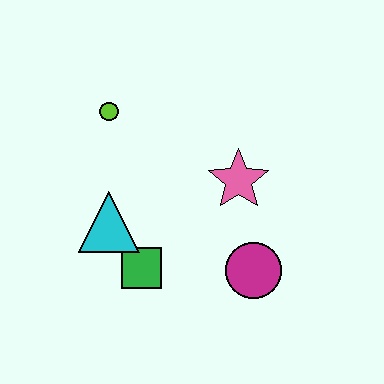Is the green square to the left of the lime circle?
No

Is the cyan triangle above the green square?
Yes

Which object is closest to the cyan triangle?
The green square is closest to the cyan triangle.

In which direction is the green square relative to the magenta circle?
The green square is to the left of the magenta circle.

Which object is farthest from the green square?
The lime circle is farthest from the green square.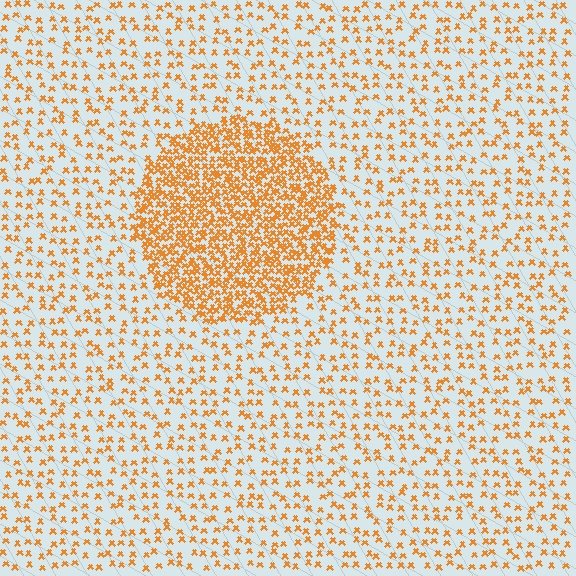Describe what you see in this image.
The image contains small orange elements arranged at two different densities. A circle-shaped region is visible where the elements are more densely packed than the surrounding area.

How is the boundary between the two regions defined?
The boundary is defined by a change in element density (approximately 3.0x ratio). All elements are the same color, size, and shape.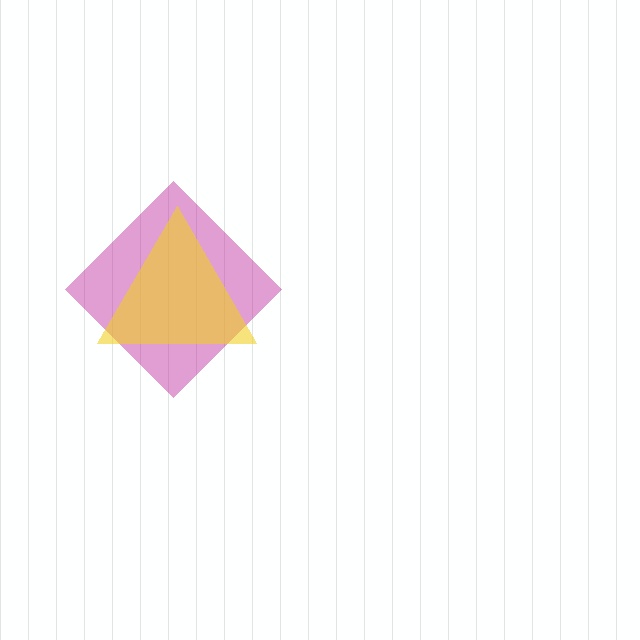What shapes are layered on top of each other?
The layered shapes are: a magenta diamond, a yellow triangle.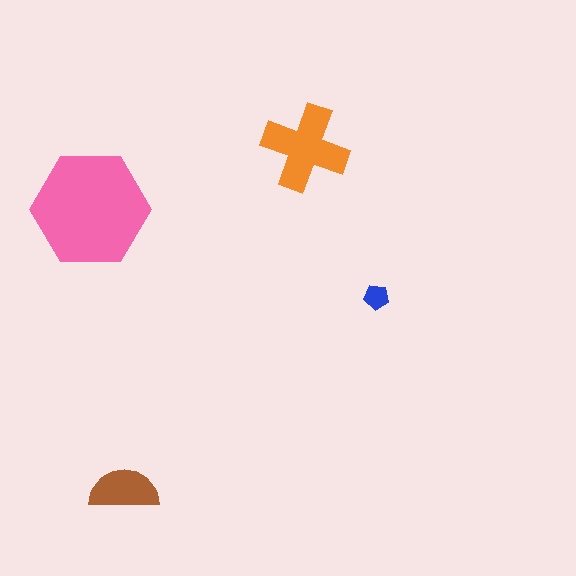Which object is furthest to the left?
The pink hexagon is leftmost.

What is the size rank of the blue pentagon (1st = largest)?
4th.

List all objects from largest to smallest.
The pink hexagon, the orange cross, the brown semicircle, the blue pentagon.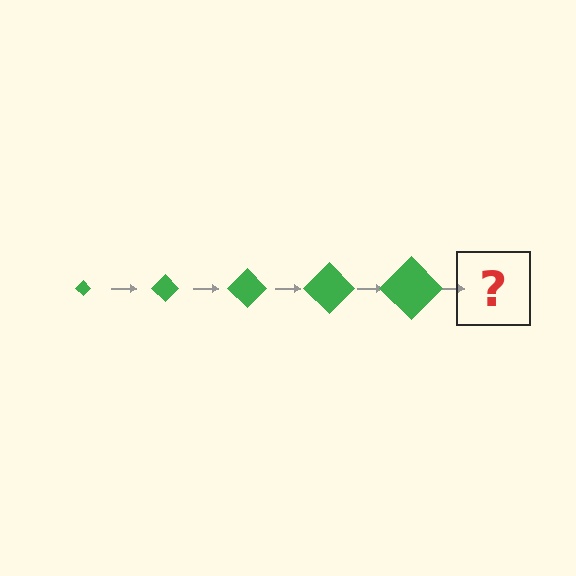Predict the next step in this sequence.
The next step is a green diamond, larger than the previous one.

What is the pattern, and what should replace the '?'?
The pattern is that the diamond gets progressively larger each step. The '?' should be a green diamond, larger than the previous one.